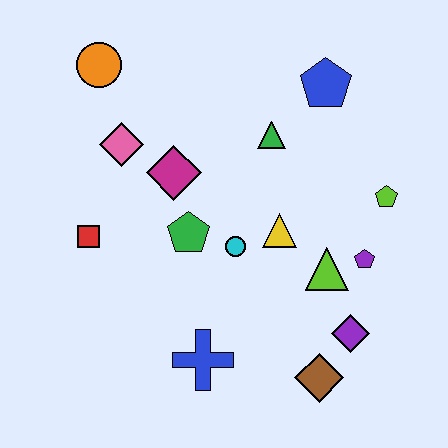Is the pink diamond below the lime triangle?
No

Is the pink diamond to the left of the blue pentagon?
Yes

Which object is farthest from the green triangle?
The brown diamond is farthest from the green triangle.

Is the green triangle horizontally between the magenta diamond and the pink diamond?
No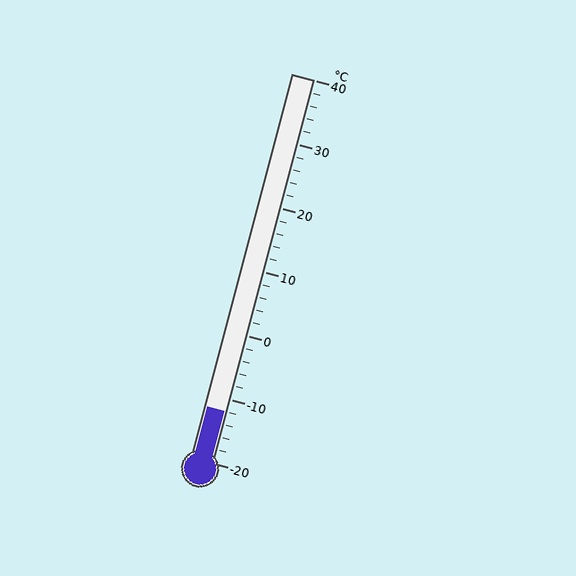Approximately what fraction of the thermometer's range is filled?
The thermometer is filled to approximately 15% of its range.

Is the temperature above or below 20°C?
The temperature is below 20°C.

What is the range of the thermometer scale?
The thermometer scale ranges from -20°C to 40°C.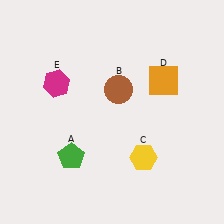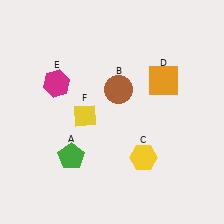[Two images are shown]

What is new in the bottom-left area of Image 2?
A yellow diamond (F) was added in the bottom-left area of Image 2.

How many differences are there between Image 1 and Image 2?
There is 1 difference between the two images.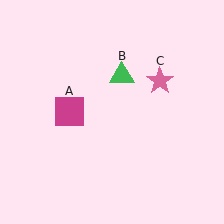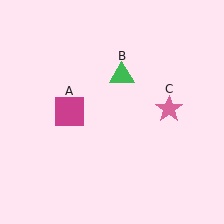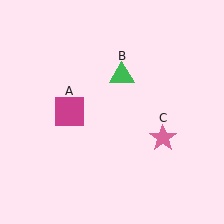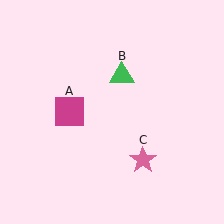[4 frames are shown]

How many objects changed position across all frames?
1 object changed position: pink star (object C).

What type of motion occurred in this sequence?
The pink star (object C) rotated clockwise around the center of the scene.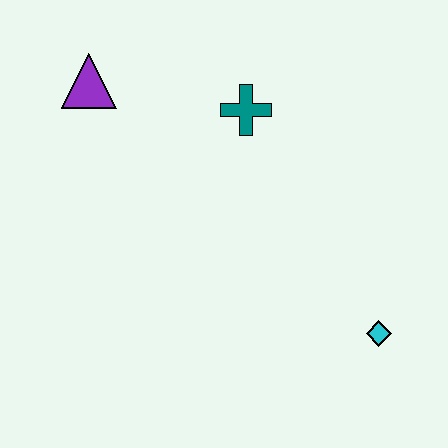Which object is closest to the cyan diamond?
The teal cross is closest to the cyan diamond.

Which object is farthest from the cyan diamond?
The purple triangle is farthest from the cyan diamond.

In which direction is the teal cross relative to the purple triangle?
The teal cross is to the right of the purple triangle.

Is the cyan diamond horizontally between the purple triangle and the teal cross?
No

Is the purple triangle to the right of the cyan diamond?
No